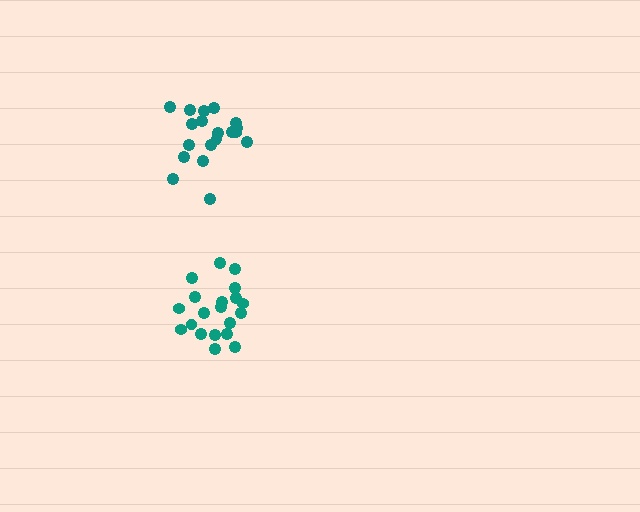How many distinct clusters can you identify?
There are 2 distinct clusters.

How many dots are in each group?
Group 1: 19 dots, Group 2: 20 dots (39 total).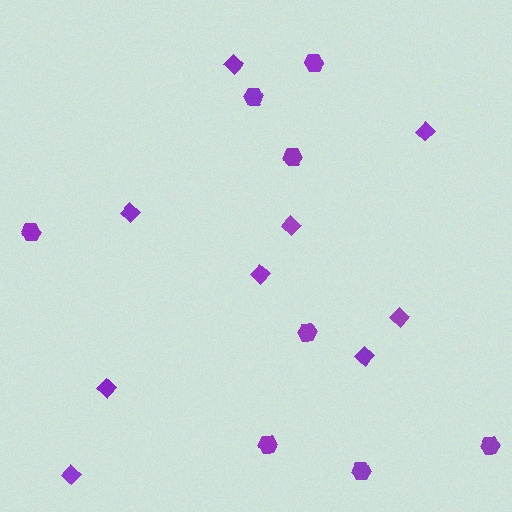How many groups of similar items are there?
There are 2 groups: one group of diamonds (9) and one group of hexagons (8).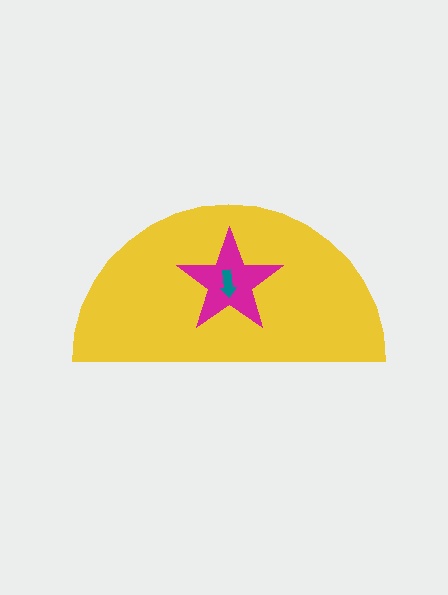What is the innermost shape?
The teal arrow.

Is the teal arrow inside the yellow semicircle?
Yes.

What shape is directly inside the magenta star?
The teal arrow.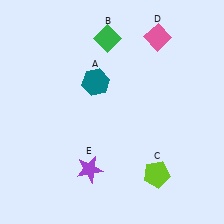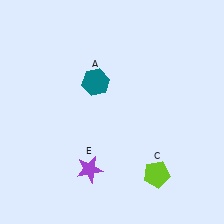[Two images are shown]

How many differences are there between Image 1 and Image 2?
There are 2 differences between the two images.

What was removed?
The pink diamond (D), the green diamond (B) were removed in Image 2.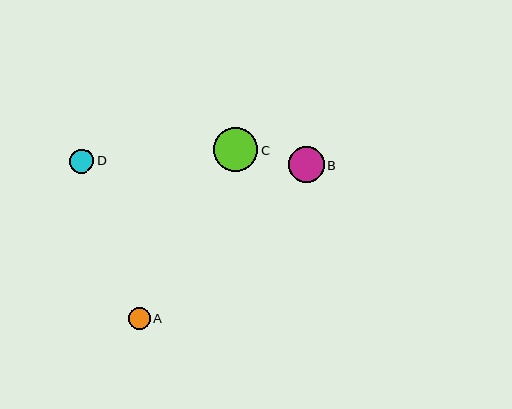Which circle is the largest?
Circle C is the largest with a size of approximately 44 pixels.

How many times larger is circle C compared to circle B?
Circle C is approximately 1.2 times the size of circle B.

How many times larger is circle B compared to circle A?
Circle B is approximately 1.6 times the size of circle A.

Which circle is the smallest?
Circle A is the smallest with a size of approximately 22 pixels.